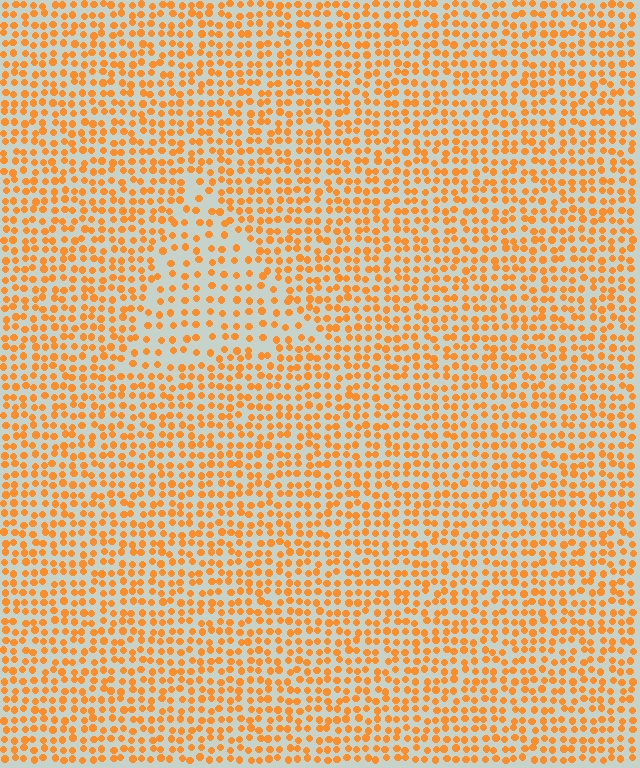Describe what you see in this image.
The image contains small orange elements arranged at two different densities. A triangle-shaped region is visible where the elements are less densely packed than the surrounding area.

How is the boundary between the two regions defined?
The boundary is defined by a change in element density (approximately 1.7x ratio). All elements are the same color, size, and shape.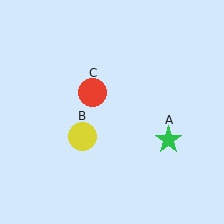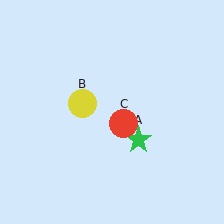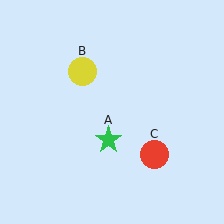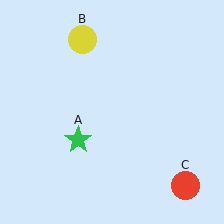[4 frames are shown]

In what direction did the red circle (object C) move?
The red circle (object C) moved down and to the right.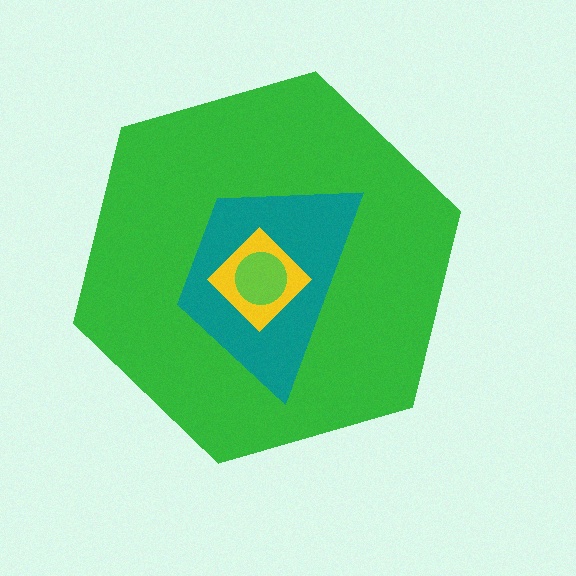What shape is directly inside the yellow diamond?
The lime circle.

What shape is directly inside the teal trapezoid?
The yellow diamond.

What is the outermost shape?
The green hexagon.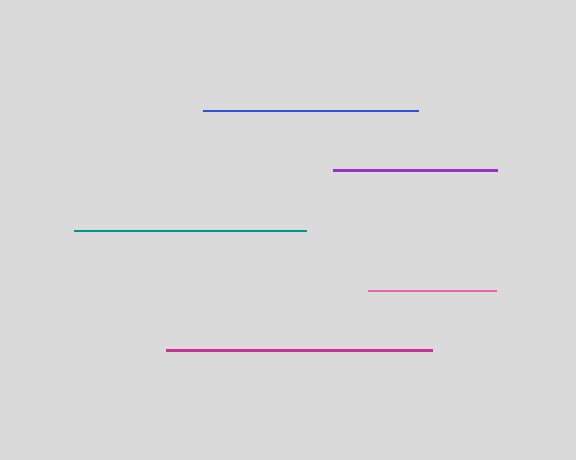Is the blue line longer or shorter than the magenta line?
The magenta line is longer than the blue line.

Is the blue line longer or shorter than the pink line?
The blue line is longer than the pink line.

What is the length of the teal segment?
The teal segment is approximately 232 pixels long.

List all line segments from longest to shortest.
From longest to shortest: magenta, teal, blue, purple, pink.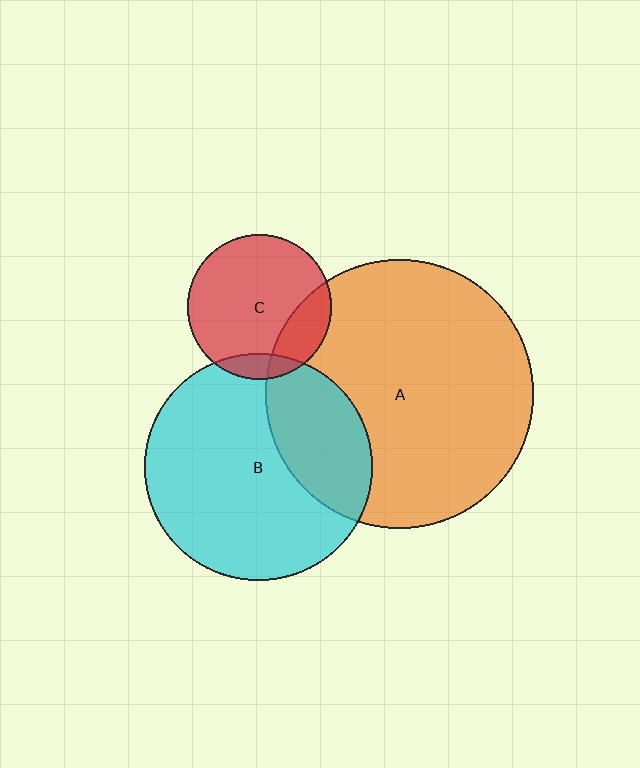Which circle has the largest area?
Circle A (orange).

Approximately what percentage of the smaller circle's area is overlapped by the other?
Approximately 20%.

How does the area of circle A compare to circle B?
Approximately 1.4 times.